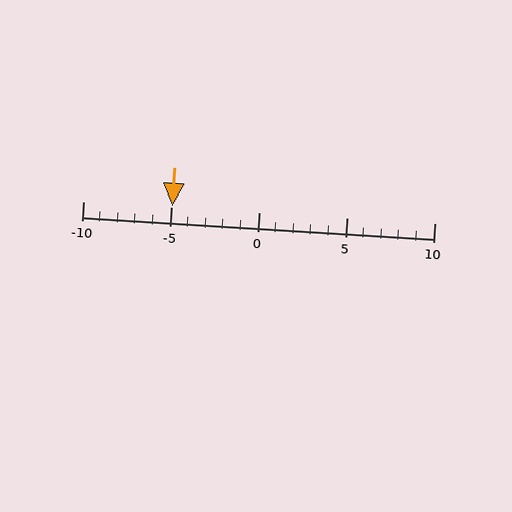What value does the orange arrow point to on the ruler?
The orange arrow points to approximately -5.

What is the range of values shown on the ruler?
The ruler shows values from -10 to 10.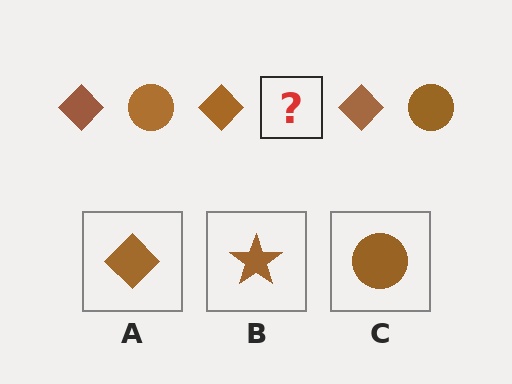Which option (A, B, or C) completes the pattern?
C.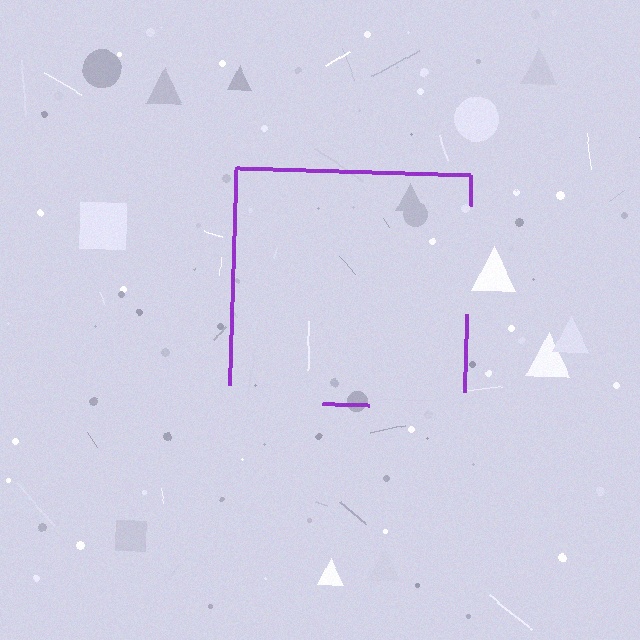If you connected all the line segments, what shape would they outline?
They would outline a square.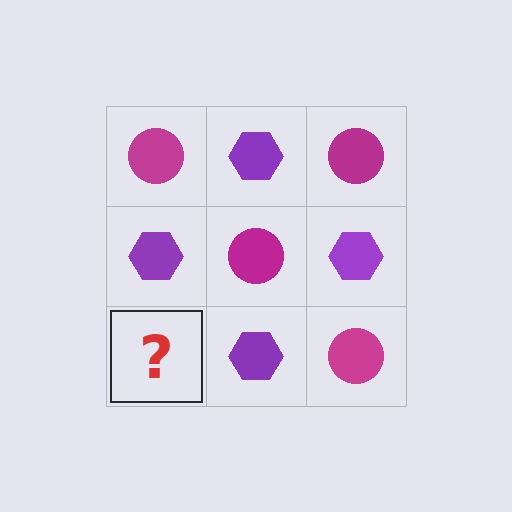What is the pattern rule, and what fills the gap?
The rule is that it alternates magenta circle and purple hexagon in a checkerboard pattern. The gap should be filled with a magenta circle.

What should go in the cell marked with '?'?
The missing cell should contain a magenta circle.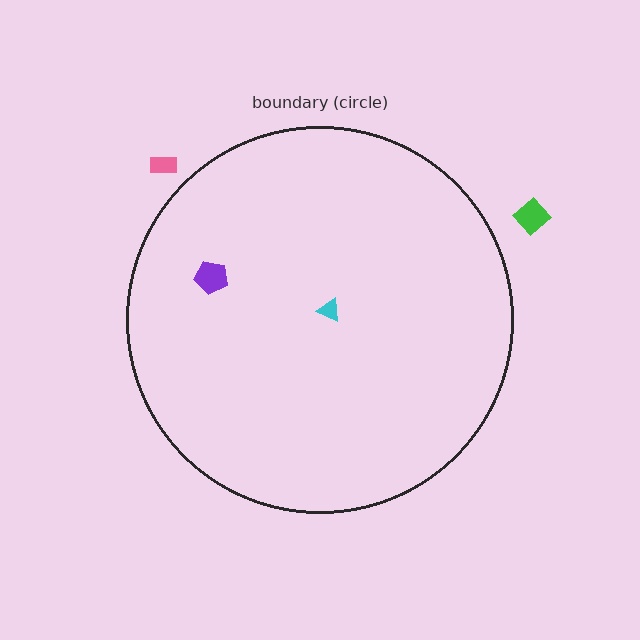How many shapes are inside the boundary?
2 inside, 2 outside.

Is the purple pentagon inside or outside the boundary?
Inside.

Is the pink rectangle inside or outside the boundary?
Outside.